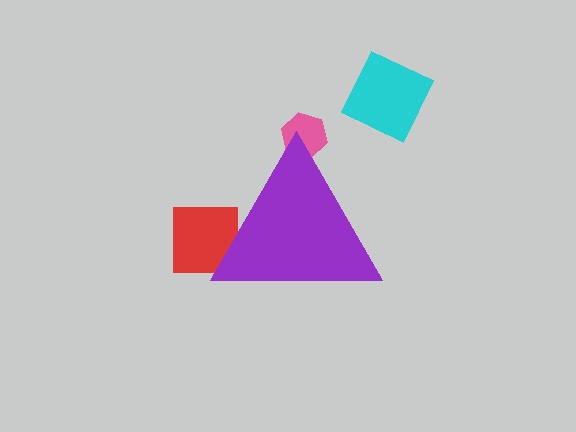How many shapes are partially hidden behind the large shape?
2 shapes are partially hidden.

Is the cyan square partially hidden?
No, the cyan square is fully visible.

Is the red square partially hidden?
Yes, the red square is partially hidden behind the purple triangle.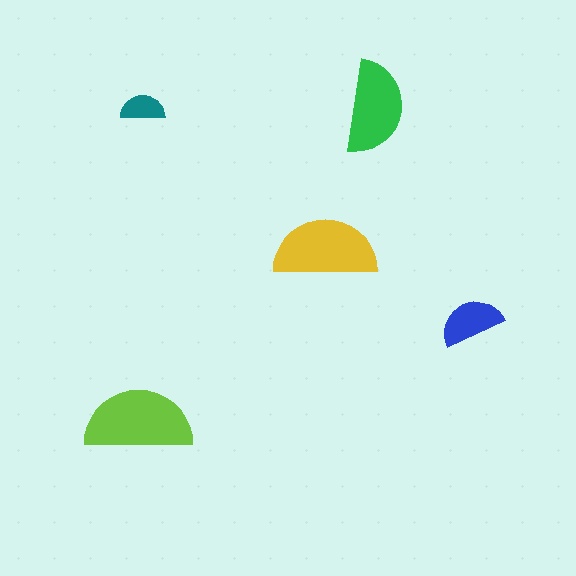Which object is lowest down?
The lime semicircle is bottommost.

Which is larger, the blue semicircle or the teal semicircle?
The blue one.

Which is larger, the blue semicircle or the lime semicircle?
The lime one.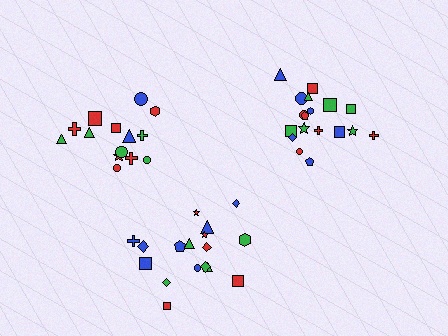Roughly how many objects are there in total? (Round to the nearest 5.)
Roughly 50 objects in total.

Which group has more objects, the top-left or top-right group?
The top-right group.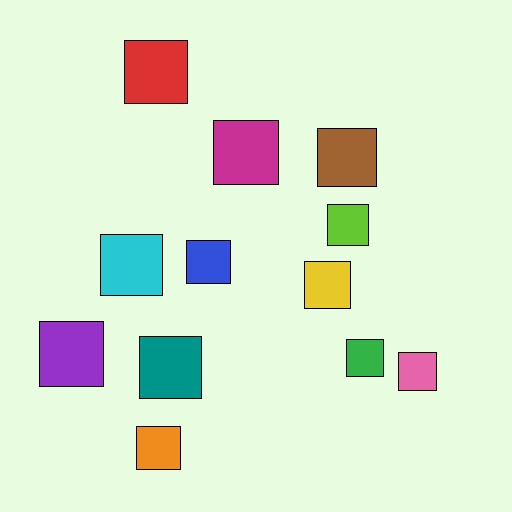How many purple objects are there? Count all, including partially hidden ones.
There is 1 purple object.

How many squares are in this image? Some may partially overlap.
There are 12 squares.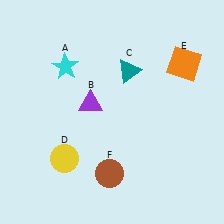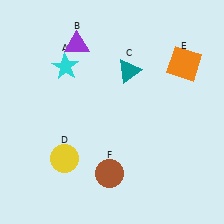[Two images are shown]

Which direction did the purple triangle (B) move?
The purple triangle (B) moved up.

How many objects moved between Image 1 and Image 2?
1 object moved between the two images.